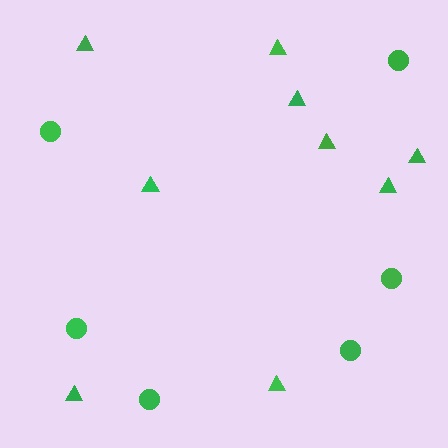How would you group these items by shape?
There are 2 groups: one group of circles (6) and one group of triangles (9).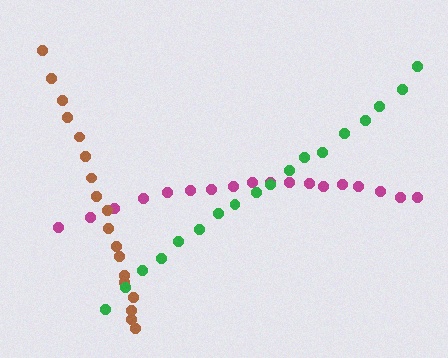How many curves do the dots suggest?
There are 3 distinct paths.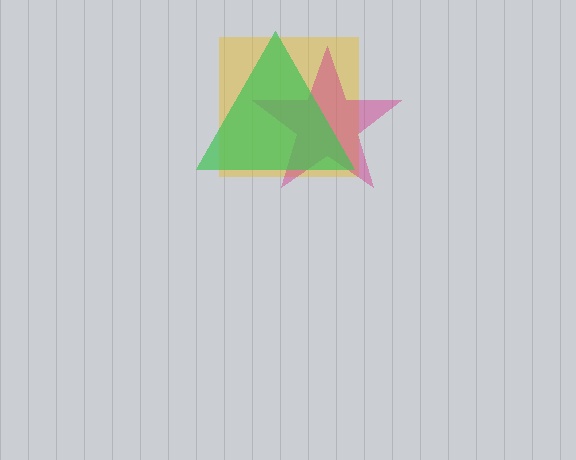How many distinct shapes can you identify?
There are 3 distinct shapes: a yellow square, a magenta star, a green triangle.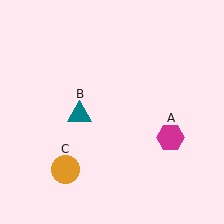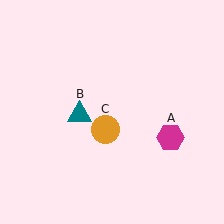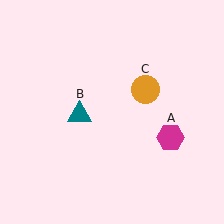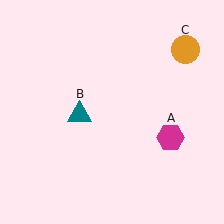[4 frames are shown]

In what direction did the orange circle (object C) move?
The orange circle (object C) moved up and to the right.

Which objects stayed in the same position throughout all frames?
Magenta hexagon (object A) and teal triangle (object B) remained stationary.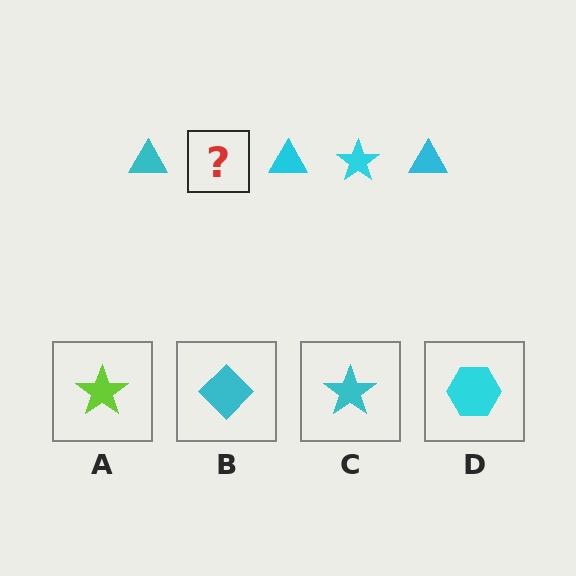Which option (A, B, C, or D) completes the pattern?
C.